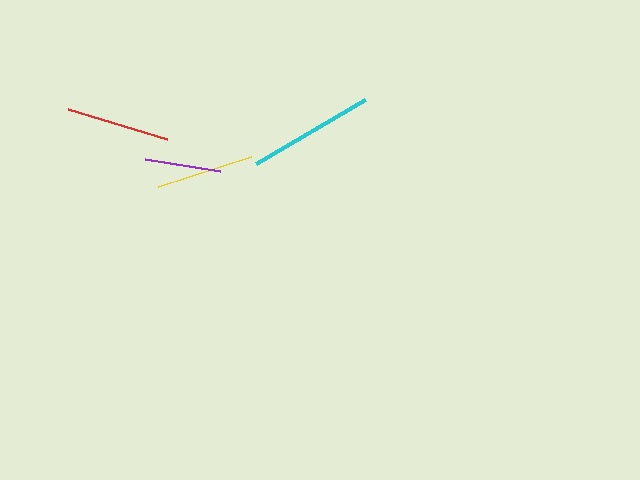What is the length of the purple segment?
The purple segment is approximately 75 pixels long.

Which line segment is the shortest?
The purple line is the shortest at approximately 75 pixels.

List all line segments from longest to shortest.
From longest to shortest: cyan, red, yellow, purple.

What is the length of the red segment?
The red segment is approximately 103 pixels long.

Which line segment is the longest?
The cyan line is the longest at approximately 127 pixels.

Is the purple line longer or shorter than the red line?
The red line is longer than the purple line.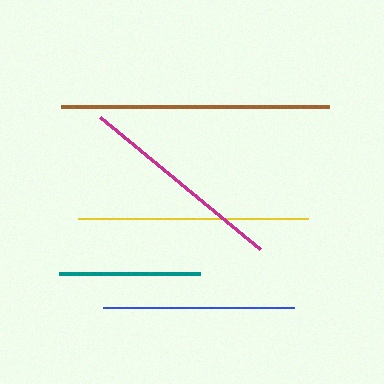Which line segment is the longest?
The brown line is the longest at approximately 268 pixels.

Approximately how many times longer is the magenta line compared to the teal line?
The magenta line is approximately 1.5 times the length of the teal line.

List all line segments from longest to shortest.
From longest to shortest: brown, yellow, magenta, blue, teal.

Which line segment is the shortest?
The teal line is the shortest at approximately 140 pixels.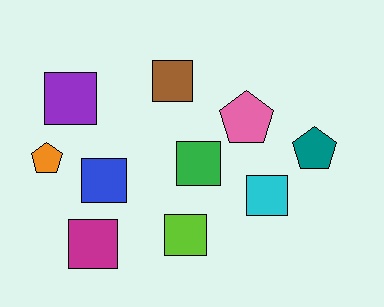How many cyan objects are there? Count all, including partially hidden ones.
There is 1 cyan object.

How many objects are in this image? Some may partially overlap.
There are 10 objects.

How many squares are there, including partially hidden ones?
There are 7 squares.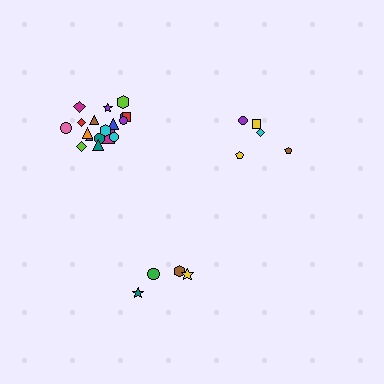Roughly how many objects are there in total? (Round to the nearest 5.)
Roughly 25 objects in total.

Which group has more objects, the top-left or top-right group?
The top-left group.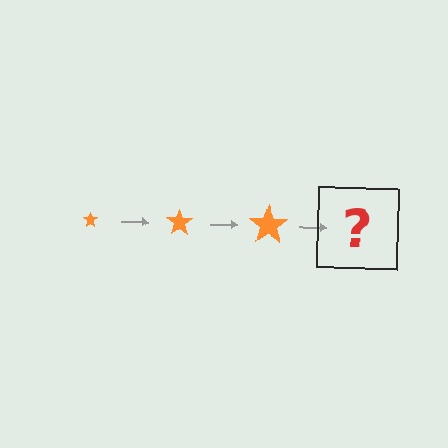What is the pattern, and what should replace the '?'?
The pattern is that the star gets progressively larger each step. The '?' should be an orange star, larger than the previous one.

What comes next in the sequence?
The next element should be an orange star, larger than the previous one.